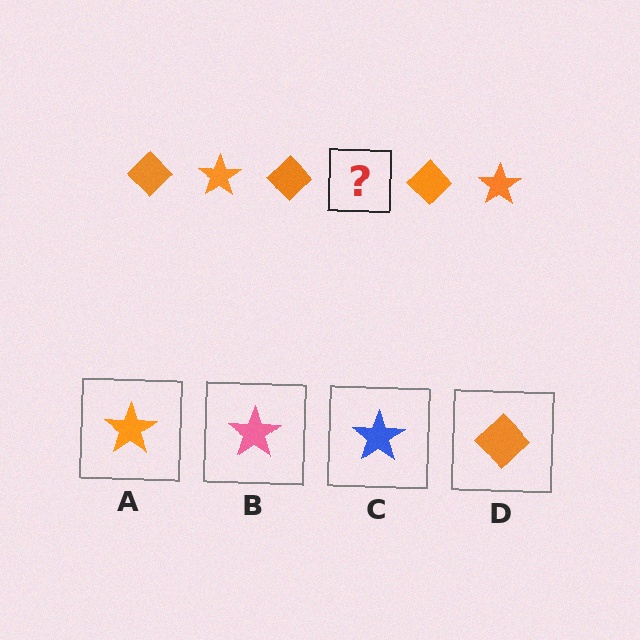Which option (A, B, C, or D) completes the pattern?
A.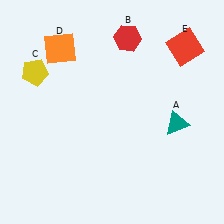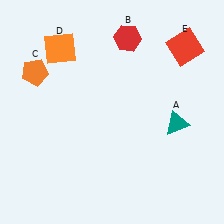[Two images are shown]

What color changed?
The pentagon (C) changed from yellow in Image 1 to orange in Image 2.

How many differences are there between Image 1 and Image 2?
There is 1 difference between the two images.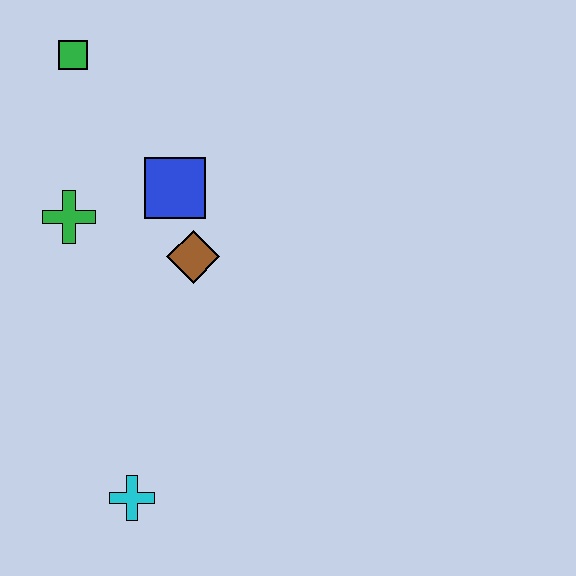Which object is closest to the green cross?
The blue square is closest to the green cross.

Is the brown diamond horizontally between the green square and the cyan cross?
No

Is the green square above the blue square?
Yes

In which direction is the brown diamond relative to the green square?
The brown diamond is below the green square.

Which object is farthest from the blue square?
The cyan cross is farthest from the blue square.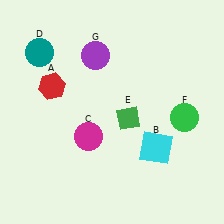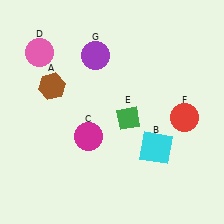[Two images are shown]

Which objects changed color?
A changed from red to brown. D changed from teal to pink. F changed from green to red.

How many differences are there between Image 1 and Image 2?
There are 3 differences between the two images.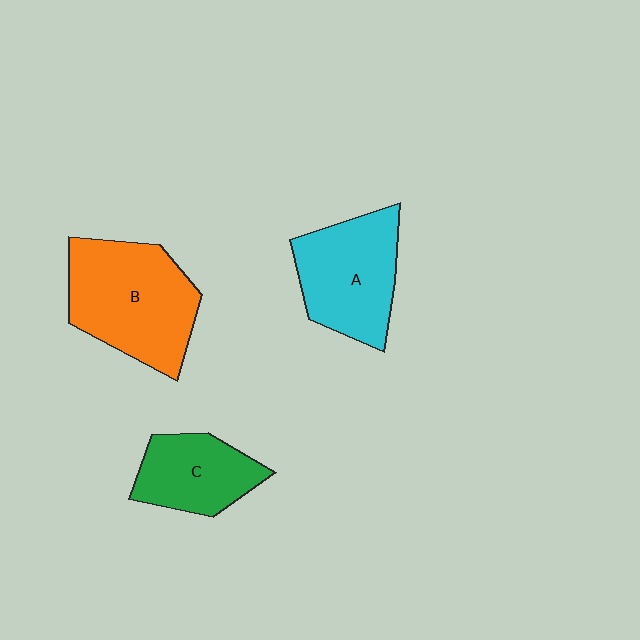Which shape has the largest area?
Shape B (orange).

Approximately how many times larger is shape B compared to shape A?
Approximately 1.2 times.